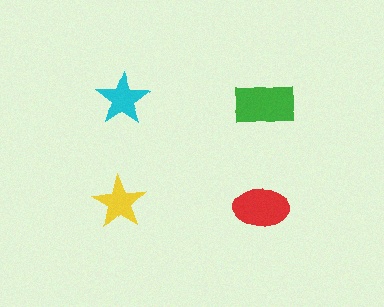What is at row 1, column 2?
A green rectangle.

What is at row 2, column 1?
A yellow star.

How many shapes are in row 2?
2 shapes.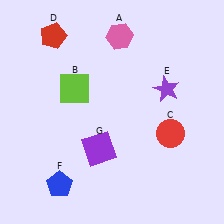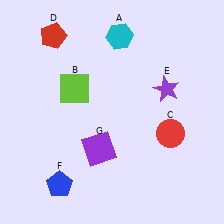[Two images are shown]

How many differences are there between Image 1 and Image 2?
There is 1 difference between the two images.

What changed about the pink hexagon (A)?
In Image 1, A is pink. In Image 2, it changed to cyan.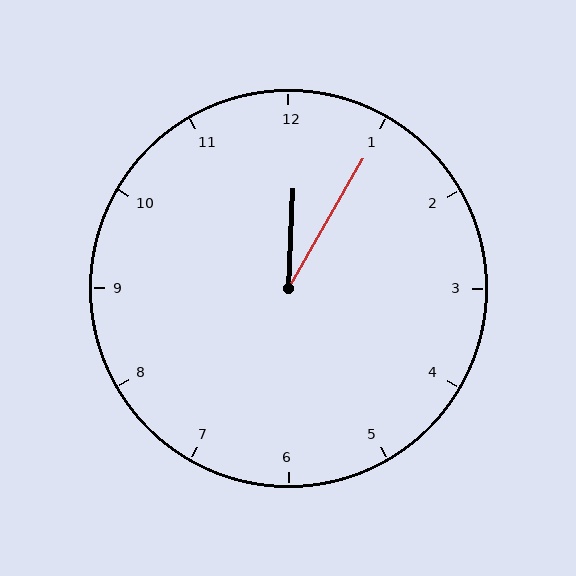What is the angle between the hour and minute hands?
Approximately 28 degrees.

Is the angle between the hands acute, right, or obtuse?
It is acute.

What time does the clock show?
12:05.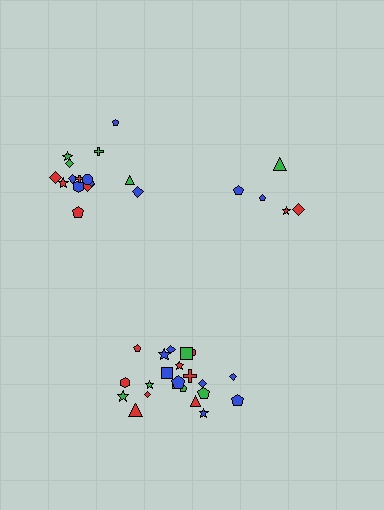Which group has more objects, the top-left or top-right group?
The top-left group.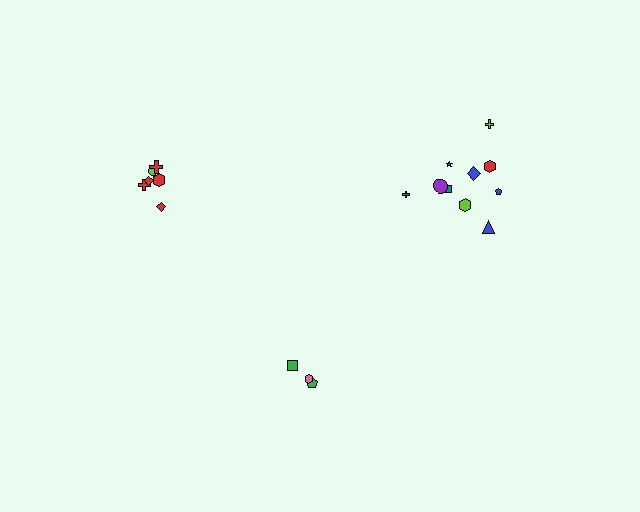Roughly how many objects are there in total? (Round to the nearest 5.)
Roughly 20 objects in total.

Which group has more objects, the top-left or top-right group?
The top-right group.